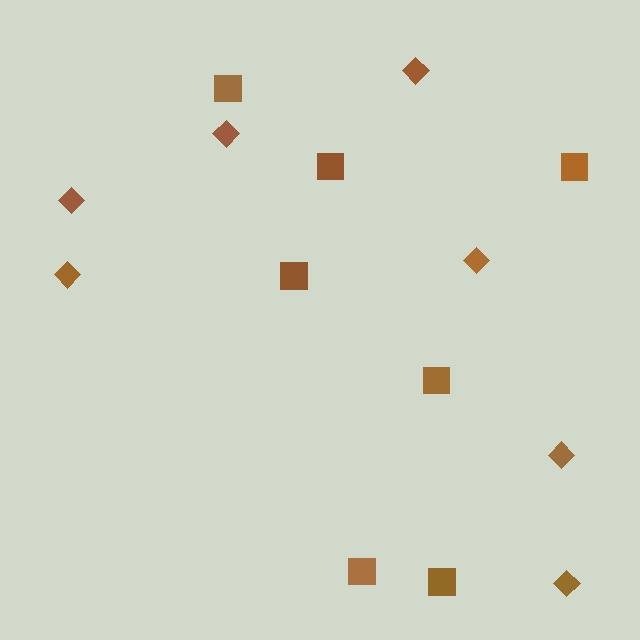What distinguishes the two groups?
There are 2 groups: one group of squares (7) and one group of diamonds (7).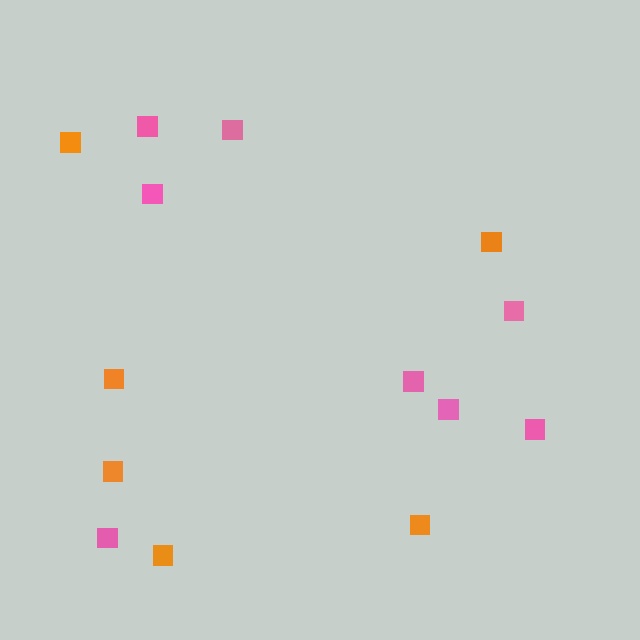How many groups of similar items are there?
There are 2 groups: one group of pink squares (8) and one group of orange squares (6).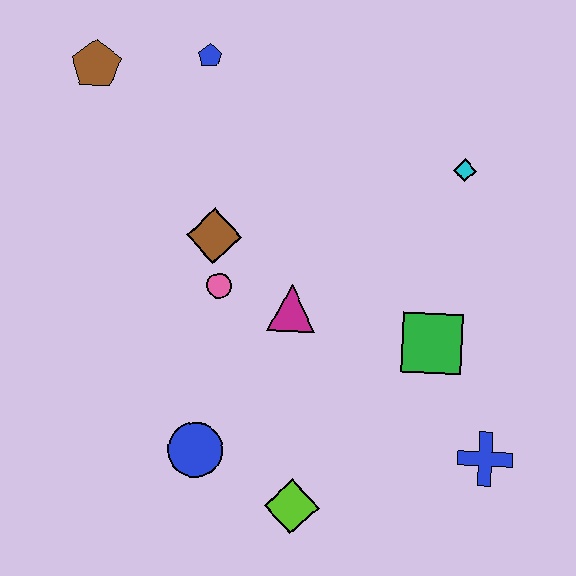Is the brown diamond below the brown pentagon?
Yes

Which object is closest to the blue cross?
The green square is closest to the blue cross.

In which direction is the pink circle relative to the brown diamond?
The pink circle is below the brown diamond.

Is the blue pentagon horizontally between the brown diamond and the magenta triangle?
No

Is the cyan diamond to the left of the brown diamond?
No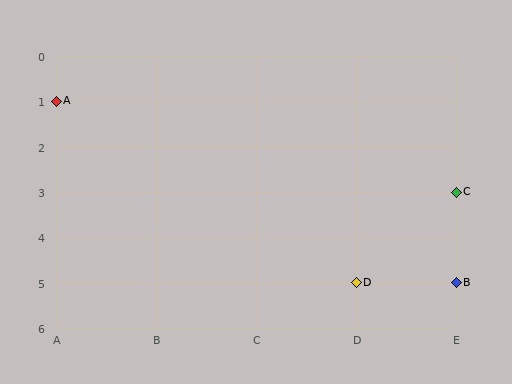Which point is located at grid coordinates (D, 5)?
Point D is at (D, 5).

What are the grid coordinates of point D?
Point D is at grid coordinates (D, 5).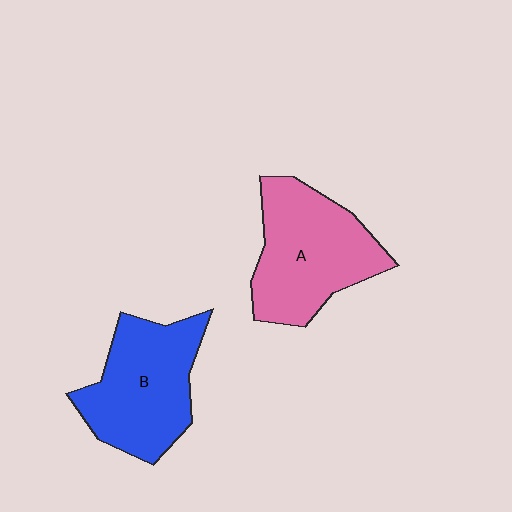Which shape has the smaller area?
Shape B (blue).